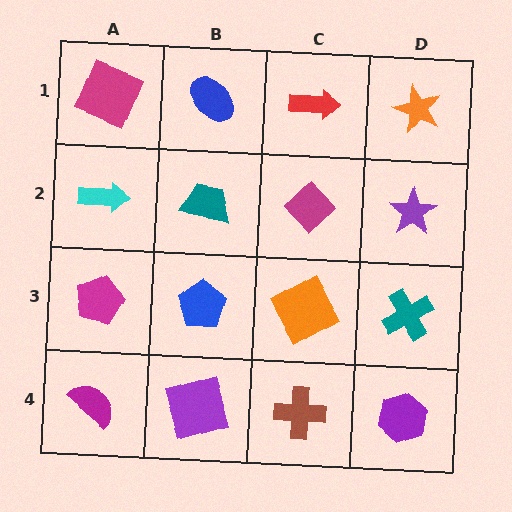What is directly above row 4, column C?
An orange square.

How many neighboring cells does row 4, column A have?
2.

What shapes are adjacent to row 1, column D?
A purple star (row 2, column D), a red arrow (row 1, column C).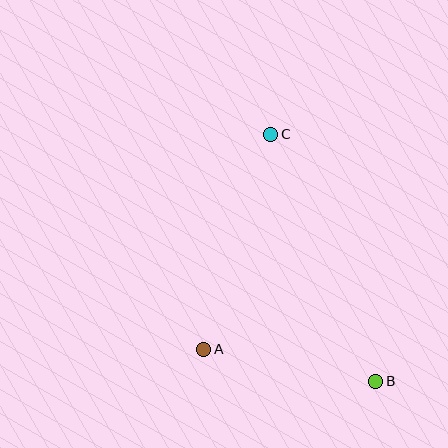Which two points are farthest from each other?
Points B and C are farthest from each other.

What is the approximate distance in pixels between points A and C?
The distance between A and C is approximately 225 pixels.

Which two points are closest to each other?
Points A and B are closest to each other.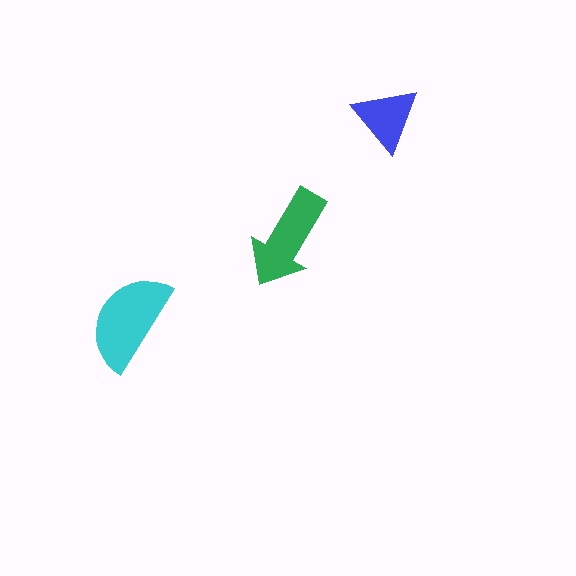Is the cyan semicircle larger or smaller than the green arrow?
Larger.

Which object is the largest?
The cyan semicircle.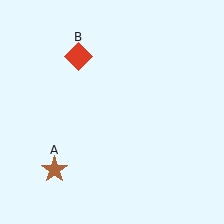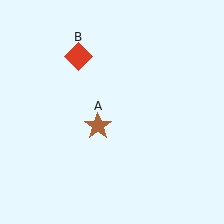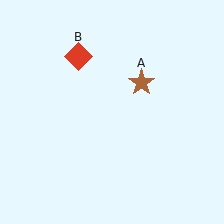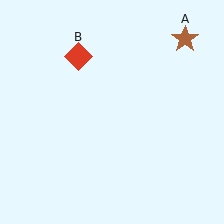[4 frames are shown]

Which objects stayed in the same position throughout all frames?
Red diamond (object B) remained stationary.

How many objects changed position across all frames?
1 object changed position: brown star (object A).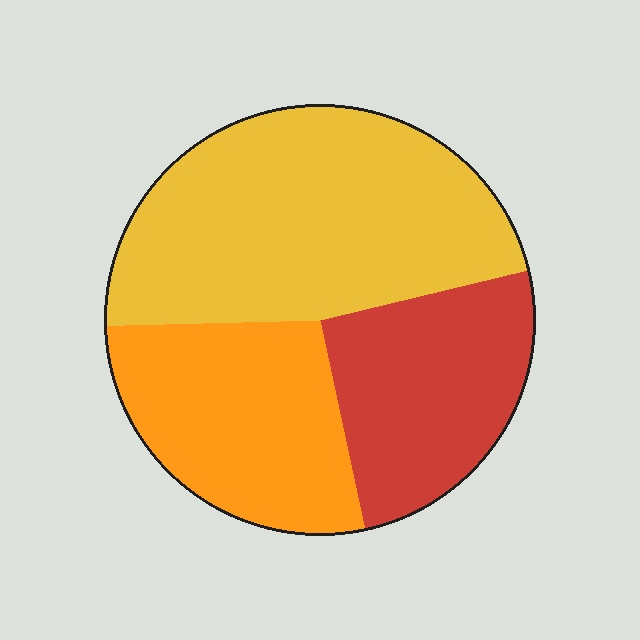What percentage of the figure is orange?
Orange covers 28% of the figure.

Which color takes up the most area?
Yellow, at roughly 45%.